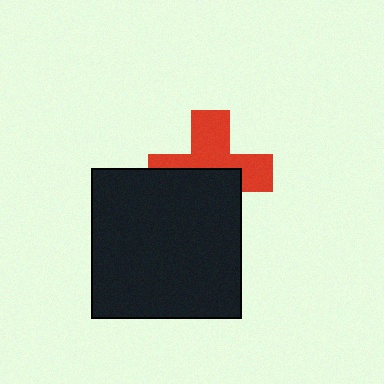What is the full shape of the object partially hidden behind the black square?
The partially hidden object is a red cross.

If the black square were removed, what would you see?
You would see the complete red cross.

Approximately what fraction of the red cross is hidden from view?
Roughly 48% of the red cross is hidden behind the black square.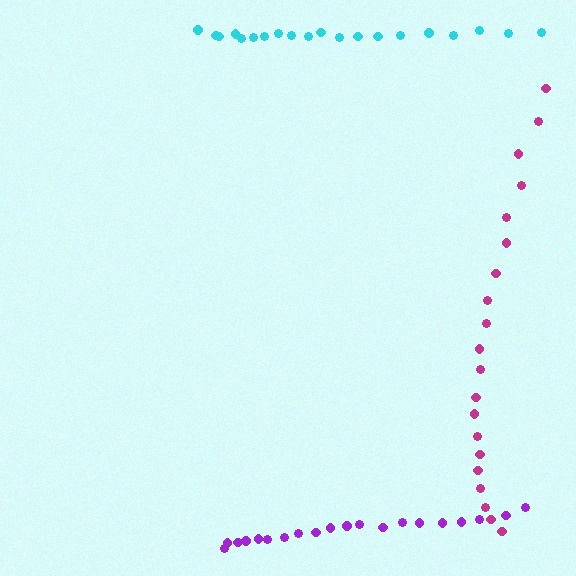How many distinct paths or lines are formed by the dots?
There are 3 distinct paths.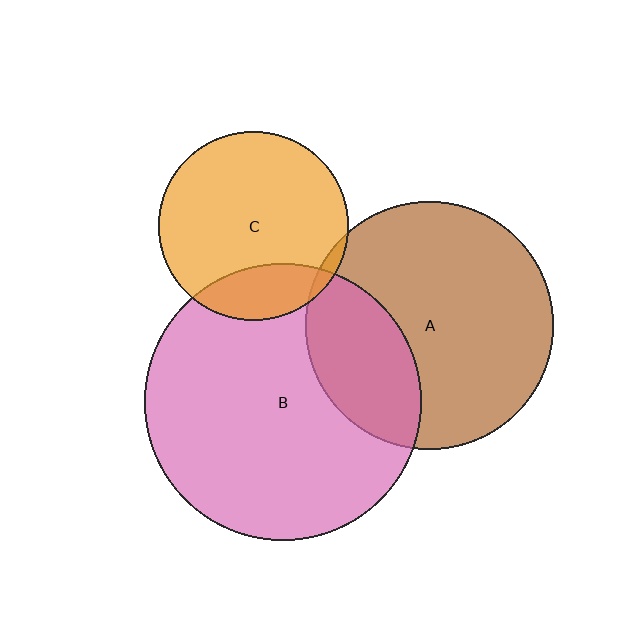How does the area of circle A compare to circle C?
Approximately 1.7 times.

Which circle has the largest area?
Circle B (pink).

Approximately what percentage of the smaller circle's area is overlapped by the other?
Approximately 20%.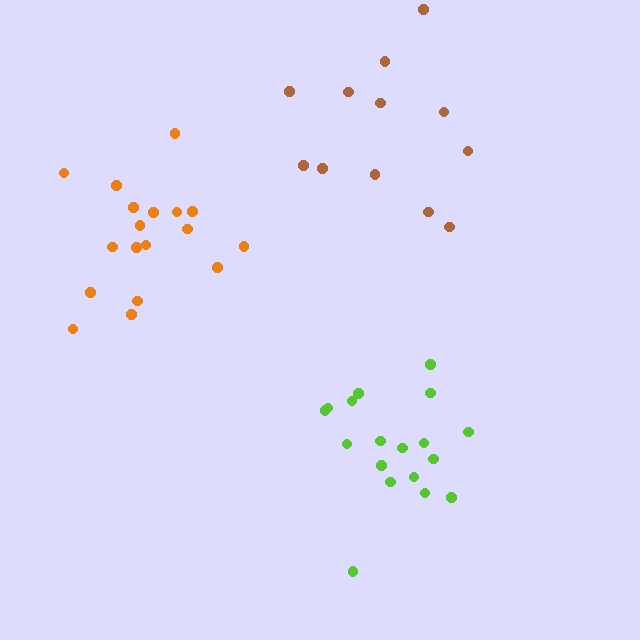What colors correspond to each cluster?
The clusters are colored: lime, brown, orange.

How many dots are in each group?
Group 1: 18 dots, Group 2: 12 dots, Group 3: 18 dots (48 total).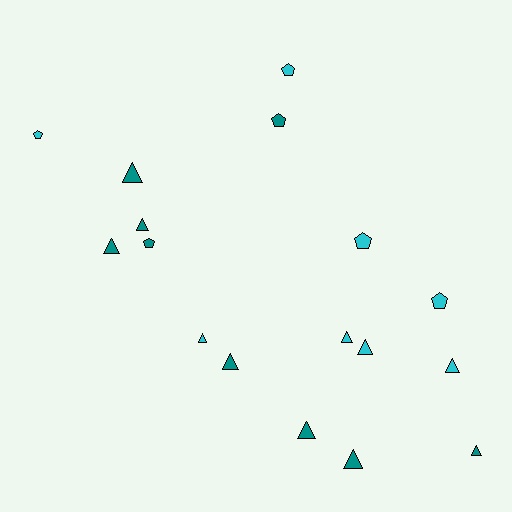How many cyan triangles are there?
There are 4 cyan triangles.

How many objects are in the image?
There are 17 objects.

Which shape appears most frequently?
Triangle, with 11 objects.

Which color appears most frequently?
Teal, with 9 objects.